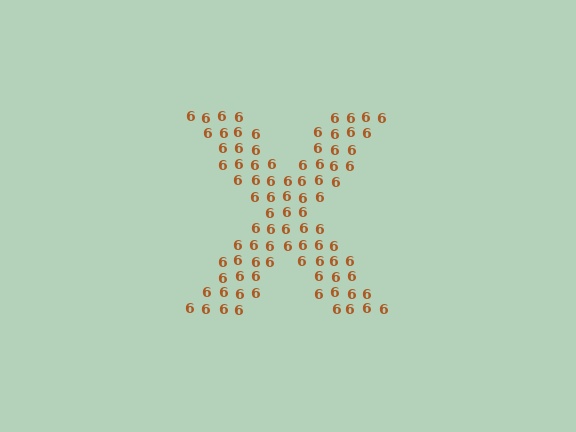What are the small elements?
The small elements are digit 6's.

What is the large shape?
The large shape is the letter X.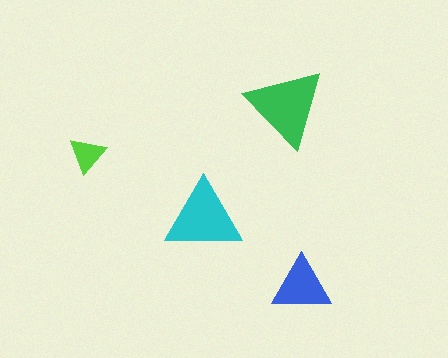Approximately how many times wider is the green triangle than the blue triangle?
About 1.5 times wider.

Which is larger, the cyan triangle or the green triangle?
The green one.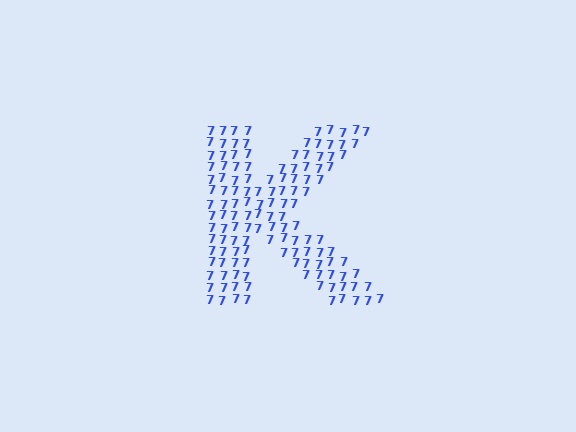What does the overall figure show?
The overall figure shows the letter K.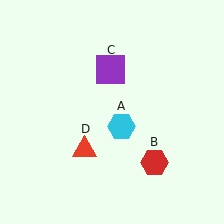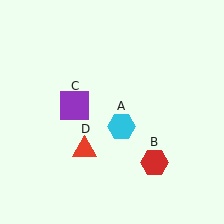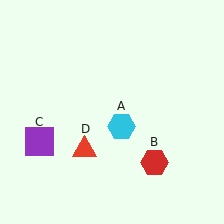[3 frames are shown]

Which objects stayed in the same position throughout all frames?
Cyan hexagon (object A) and red hexagon (object B) and red triangle (object D) remained stationary.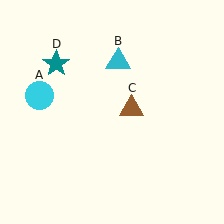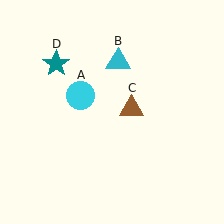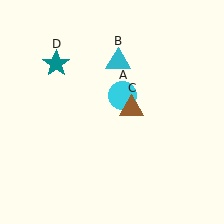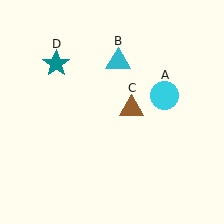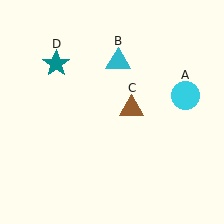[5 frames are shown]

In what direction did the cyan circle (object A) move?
The cyan circle (object A) moved right.